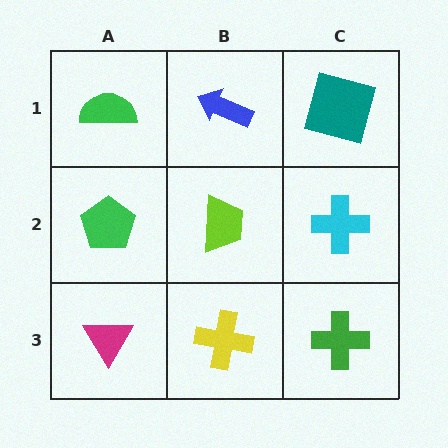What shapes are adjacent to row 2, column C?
A teal square (row 1, column C), a green cross (row 3, column C), a lime trapezoid (row 2, column B).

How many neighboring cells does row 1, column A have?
2.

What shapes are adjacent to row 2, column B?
A blue arrow (row 1, column B), a yellow cross (row 3, column B), a green pentagon (row 2, column A), a cyan cross (row 2, column C).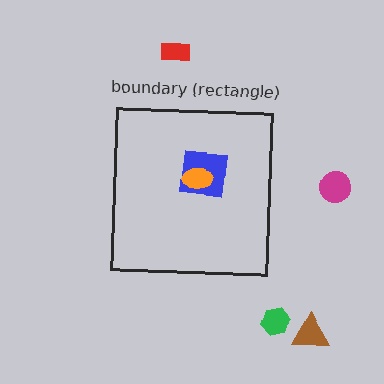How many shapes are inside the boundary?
2 inside, 4 outside.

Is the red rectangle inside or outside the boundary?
Outside.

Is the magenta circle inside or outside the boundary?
Outside.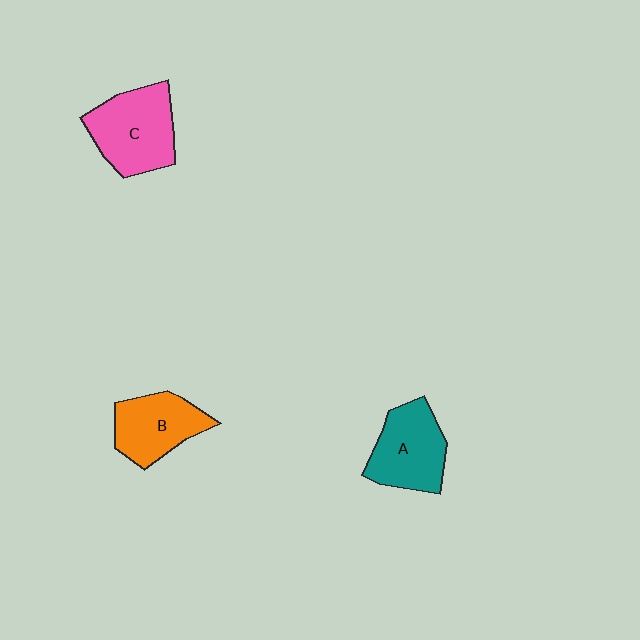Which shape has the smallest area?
Shape B (orange).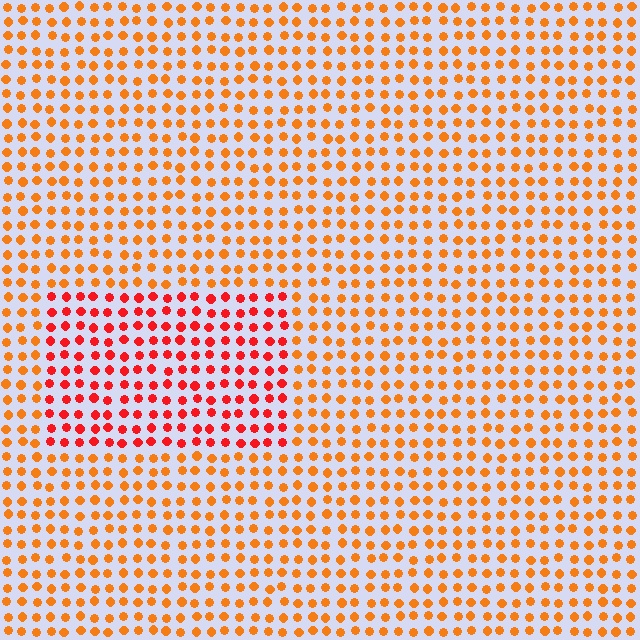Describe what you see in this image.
The image is filled with small orange elements in a uniform arrangement. A rectangle-shaped region is visible where the elements are tinted to a slightly different hue, forming a subtle color boundary.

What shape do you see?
I see a rectangle.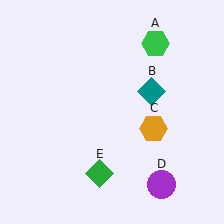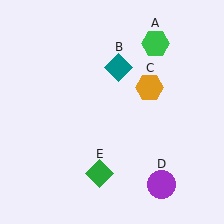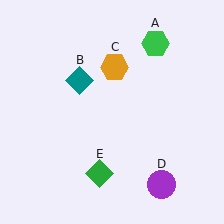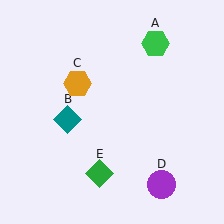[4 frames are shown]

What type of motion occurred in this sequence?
The teal diamond (object B), orange hexagon (object C) rotated counterclockwise around the center of the scene.